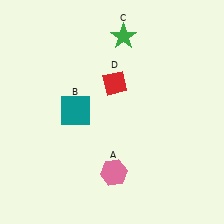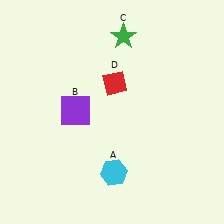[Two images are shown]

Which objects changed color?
A changed from pink to cyan. B changed from teal to purple.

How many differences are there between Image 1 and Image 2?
There are 2 differences between the two images.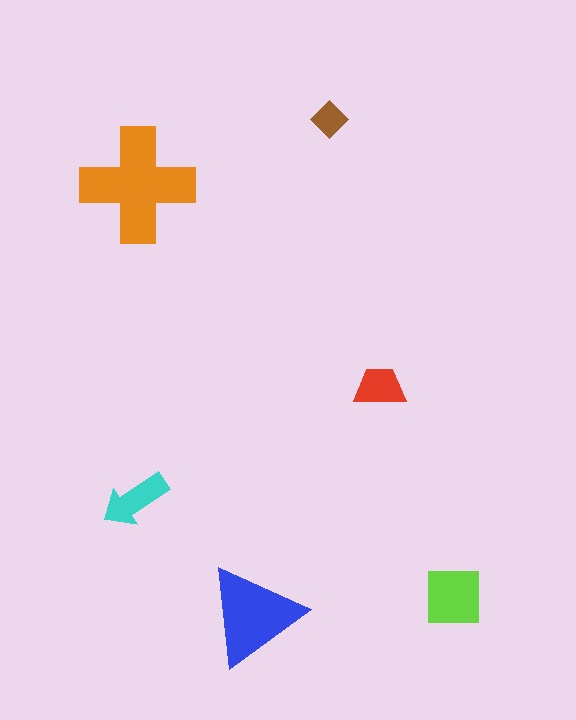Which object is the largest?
The orange cross.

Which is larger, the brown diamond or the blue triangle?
The blue triangle.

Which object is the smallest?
The brown diamond.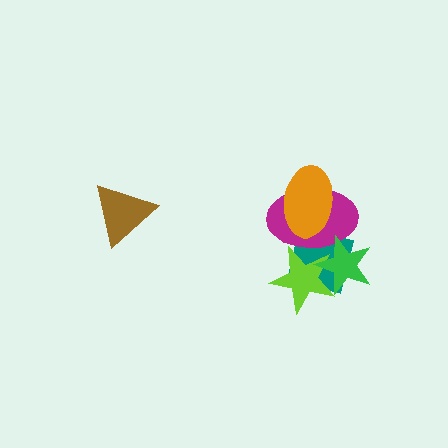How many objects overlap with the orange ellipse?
2 objects overlap with the orange ellipse.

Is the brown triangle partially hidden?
No, no other shape covers it.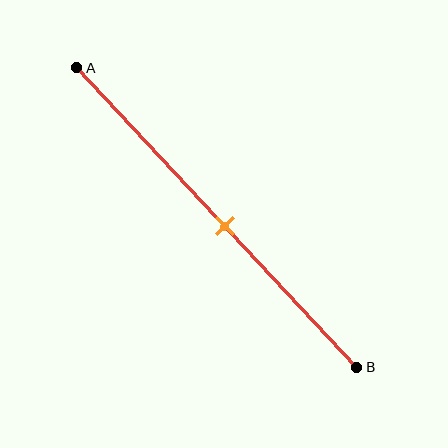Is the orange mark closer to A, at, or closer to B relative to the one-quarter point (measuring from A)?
The orange mark is closer to point B than the one-quarter point of segment AB.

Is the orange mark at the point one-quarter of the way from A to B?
No, the mark is at about 55% from A, not at the 25% one-quarter point.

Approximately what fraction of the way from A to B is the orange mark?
The orange mark is approximately 55% of the way from A to B.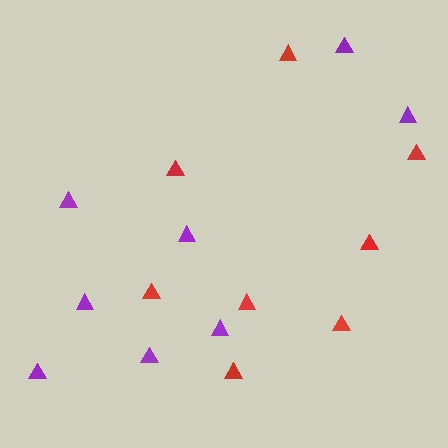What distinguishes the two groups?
There are 2 groups: one group of red triangles (8) and one group of purple triangles (8).